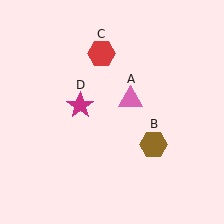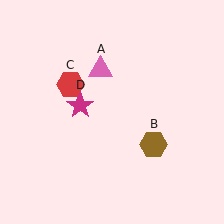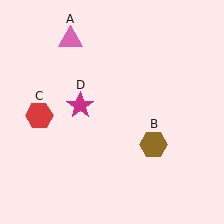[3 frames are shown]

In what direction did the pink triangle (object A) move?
The pink triangle (object A) moved up and to the left.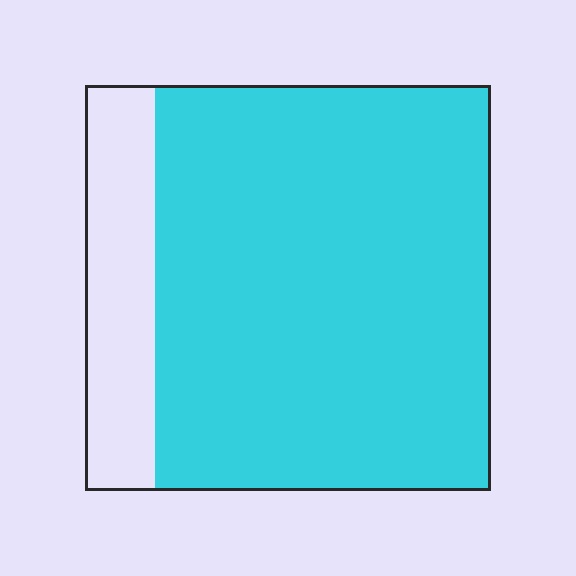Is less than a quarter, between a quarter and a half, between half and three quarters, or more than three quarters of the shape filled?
More than three quarters.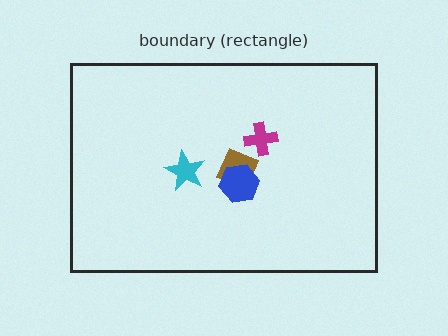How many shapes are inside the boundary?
4 inside, 0 outside.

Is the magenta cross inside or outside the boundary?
Inside.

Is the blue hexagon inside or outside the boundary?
Inside.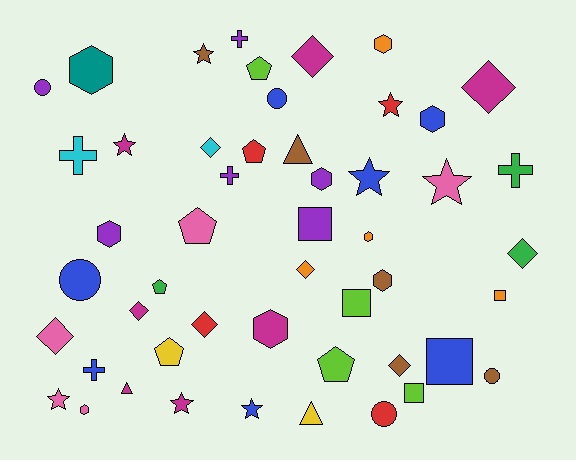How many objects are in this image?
There are 50 objects.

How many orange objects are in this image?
There are 4 orange objects.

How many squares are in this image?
There are 5 squares.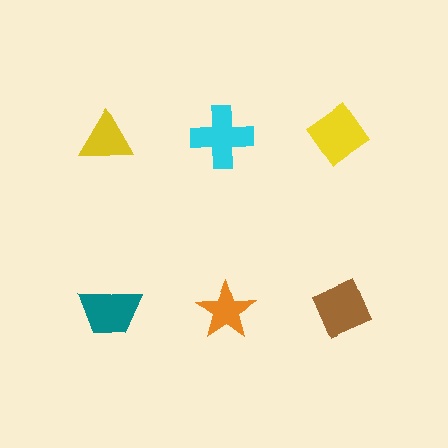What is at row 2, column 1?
A teal trapezoid.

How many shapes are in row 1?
3 shapes.